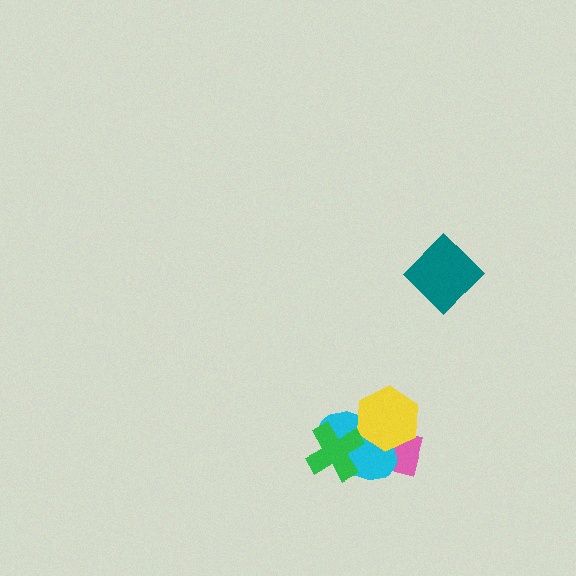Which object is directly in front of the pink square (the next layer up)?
The cyan ellipse is directly in front of the pink square.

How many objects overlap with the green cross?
1 object overlaps with the green cross.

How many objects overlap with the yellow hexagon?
2 objects overlap with the yellow hexagon.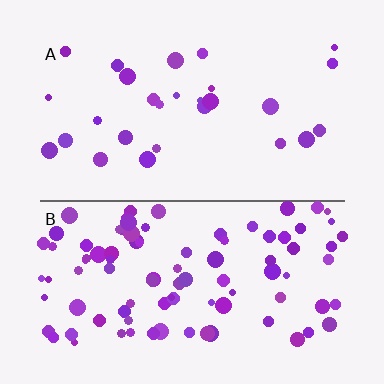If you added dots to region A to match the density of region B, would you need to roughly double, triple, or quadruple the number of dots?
Approximately triple.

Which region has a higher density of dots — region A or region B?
B (the bottom).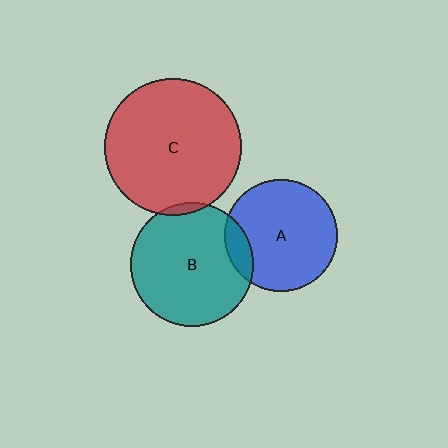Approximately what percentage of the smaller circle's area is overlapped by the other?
Approximately 5%.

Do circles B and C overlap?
Yes.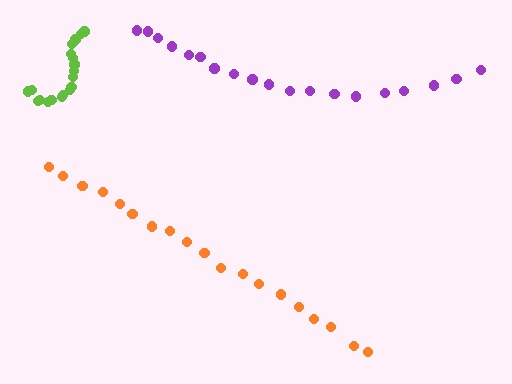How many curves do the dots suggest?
There are 3 distinct paths.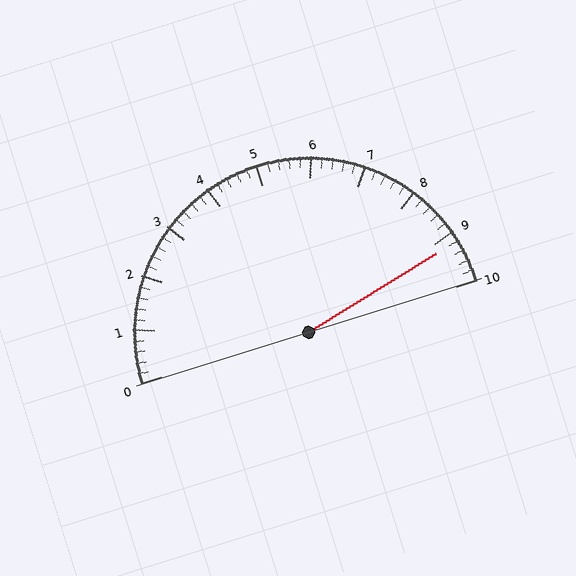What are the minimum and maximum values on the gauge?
The gauge ranges from 0 to 10.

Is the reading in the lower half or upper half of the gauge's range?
The reading is in the upper half of the range (0 to 10).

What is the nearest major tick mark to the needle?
The nearest major tick mark is 9.